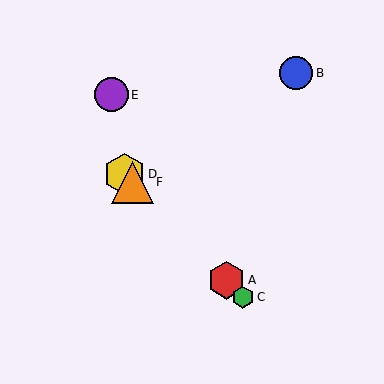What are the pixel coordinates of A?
Object A is at (227, 280).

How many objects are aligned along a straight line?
4 objects (A, C, D, F) are aligned along a straight line.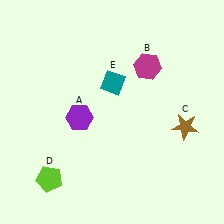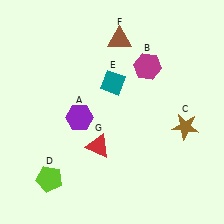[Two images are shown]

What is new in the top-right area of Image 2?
A brown triangle (F) was added in the top-right area of Image 2.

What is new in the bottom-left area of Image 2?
A red triangle (G) was added in the bottom-left area of Image 2.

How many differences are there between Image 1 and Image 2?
There are 2 differences between the two images.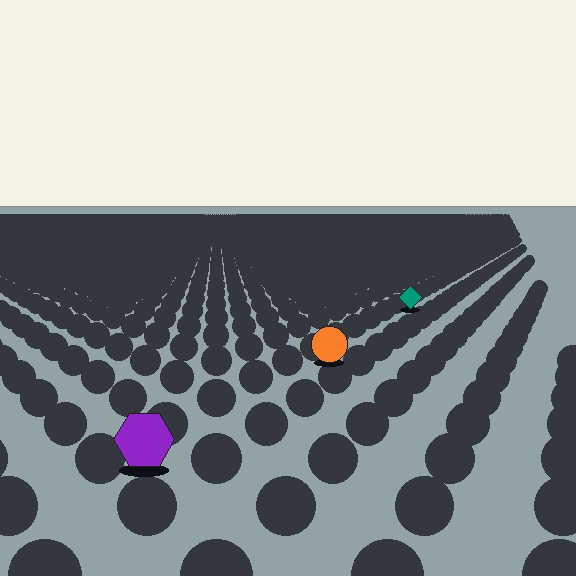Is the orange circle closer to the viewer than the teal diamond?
Yes. The orange circle is closer — you can tell from the texture gradient: the ground texture is coarser near it.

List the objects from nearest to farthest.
From nearest to farthest: the purple hexagon, the orange circle, the teal diamond.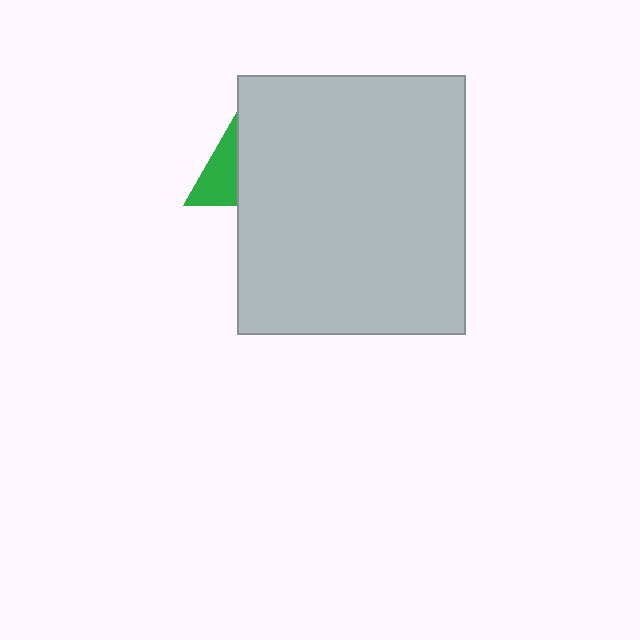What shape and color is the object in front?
The object in front is a light gray rectangle.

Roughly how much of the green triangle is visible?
A small part of it is visible (roughly 37%).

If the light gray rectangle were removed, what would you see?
You would see the complete green triangle.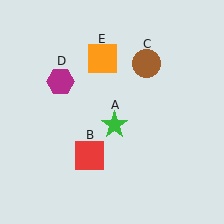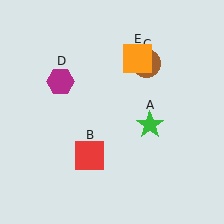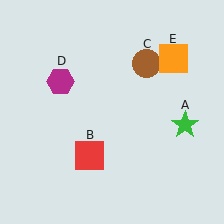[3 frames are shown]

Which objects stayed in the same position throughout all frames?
Red square (object B) and brown circle (object C) and magenta hexagon (object D) remained stationary.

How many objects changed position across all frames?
2 objects changed position: green star (object A), orange square (object E).